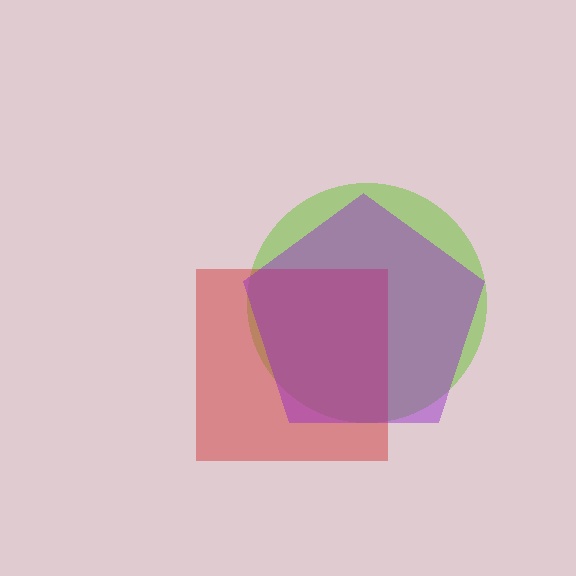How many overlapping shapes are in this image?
There are 3 overlapping shapes in the image.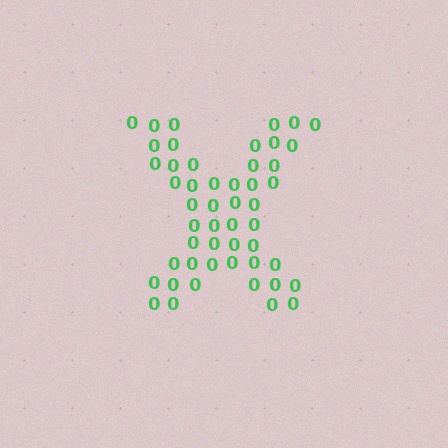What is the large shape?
The large shape is the letter X.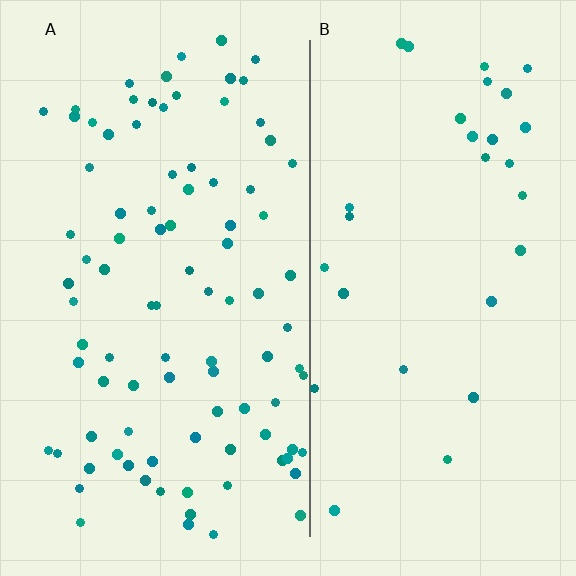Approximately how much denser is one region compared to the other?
Approximately 3.1× — region A over region B.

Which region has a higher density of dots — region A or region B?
A (the left).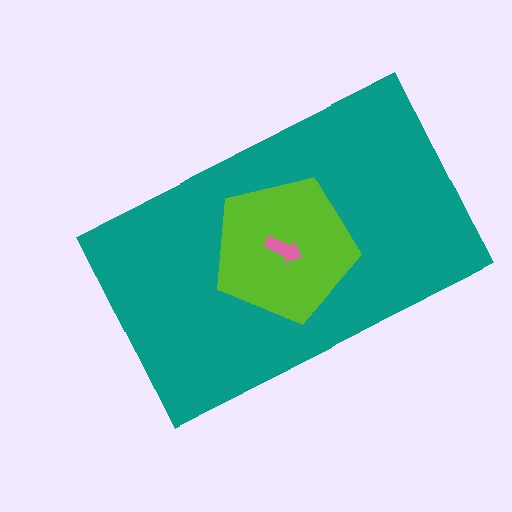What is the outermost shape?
The teal rectangle.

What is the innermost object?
The pink arrow.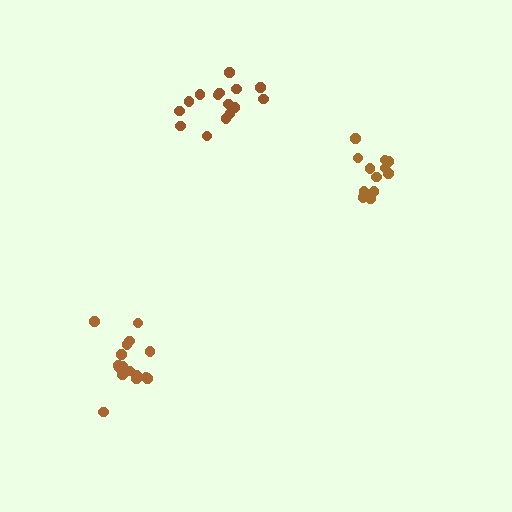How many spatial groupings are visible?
There are 3 spatial groupings.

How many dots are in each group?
Group 1: 13 dots, Group 2: 16 dots, Group 3: 15 dots (44 total).